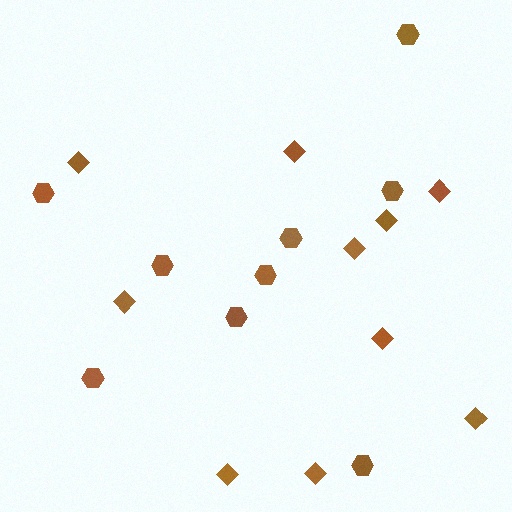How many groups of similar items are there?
There are 2 groups: one group of diamonds (10) and one group of hexagons (9).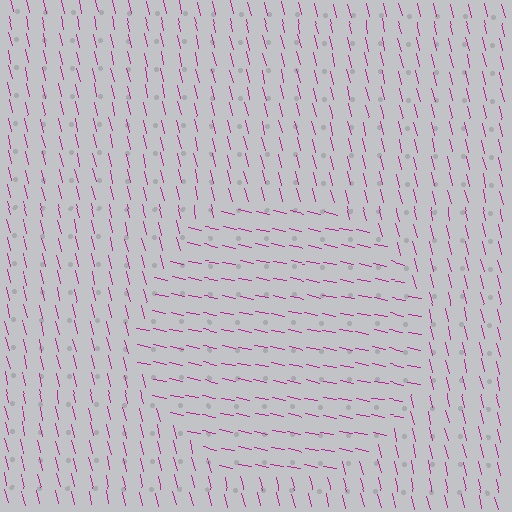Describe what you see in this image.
The image is filled with small magenta line segments. A circle region in the image has lines oriented differently from the surrounding lines, creating a visible texture boundary.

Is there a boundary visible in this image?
Yes, there is a texture boundary formed by a change in line orientation.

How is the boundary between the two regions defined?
The boundary is defined purely by a change in line orientation (approximately 65 degrees difference). All lines are the same color and thickness.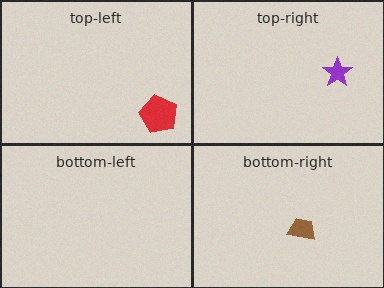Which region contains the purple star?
The top-right region.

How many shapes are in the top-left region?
1.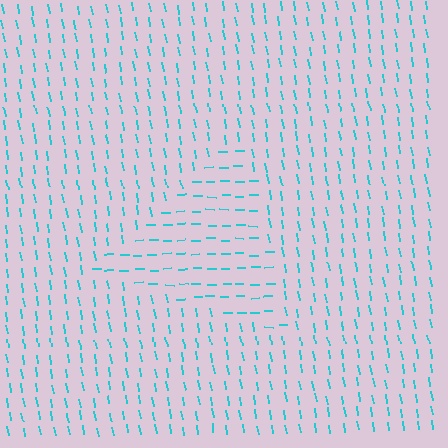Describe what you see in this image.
The image is filled with small cyan line segments. A triangle region in the image has lines oriented differently from the surrounding lines, creating a visible texture boundary.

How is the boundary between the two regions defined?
The boundary is defined purely by a change in line orientation (approximately 82 degrees difference). All lines are the same color and thickness.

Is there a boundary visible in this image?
Yes, there is a texture boundary formed by a change in line orientation.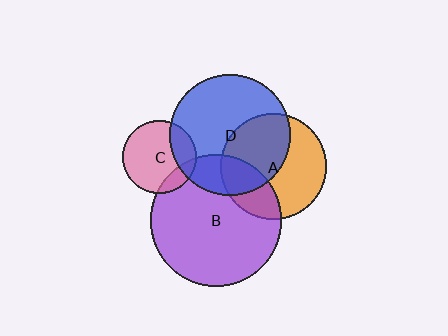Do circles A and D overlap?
Yes.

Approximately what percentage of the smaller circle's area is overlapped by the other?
Approximately 50%.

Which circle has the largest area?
Circle B (purple).